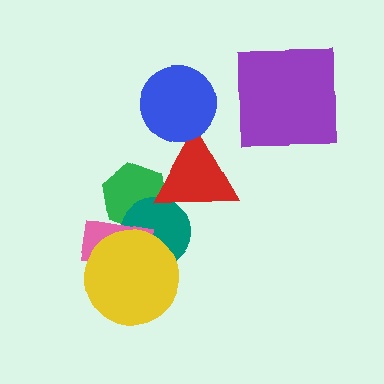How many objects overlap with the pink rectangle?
3 objects overlap with the pink rectangle.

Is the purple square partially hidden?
No, no other shape covers it.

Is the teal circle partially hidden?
Yes, it is partially covered by another shape.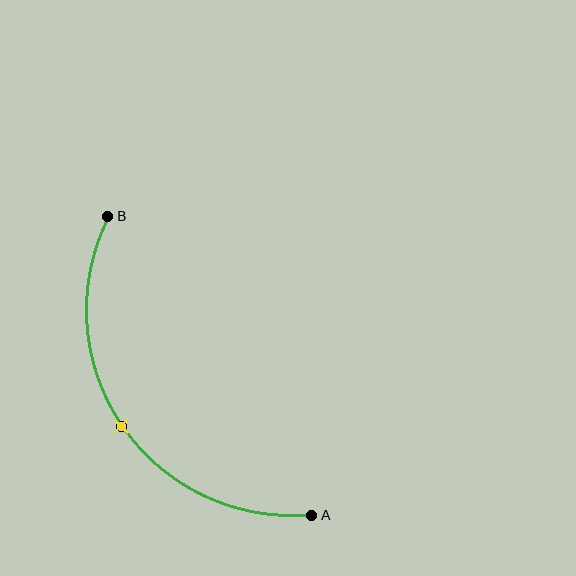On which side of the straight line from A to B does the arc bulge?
The arc bulges below and to the left of the straight line connecting A and B.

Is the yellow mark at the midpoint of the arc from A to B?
Yes. The yellow mark lies on the arc at equal arc-length from both A and B — it is the arc midpoint.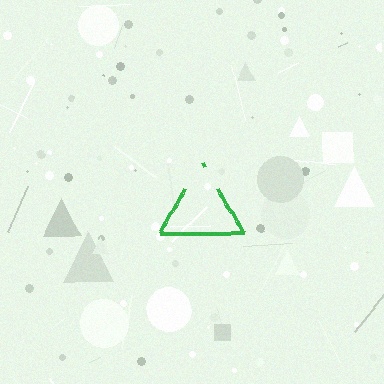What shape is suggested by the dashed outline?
The dashed outline suggests a triangle.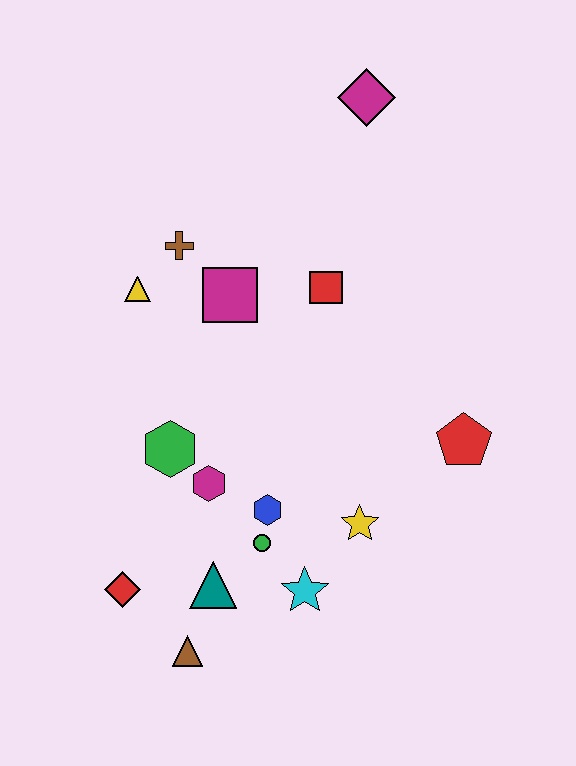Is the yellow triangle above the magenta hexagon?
Yes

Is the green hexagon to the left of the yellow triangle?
No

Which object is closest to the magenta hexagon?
The green hexagon is closest to the magenta hexagon.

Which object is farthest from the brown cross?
The brown triangle is farthest from the brown cross.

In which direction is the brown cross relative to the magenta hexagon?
The brown cross is above the magenta hexagon.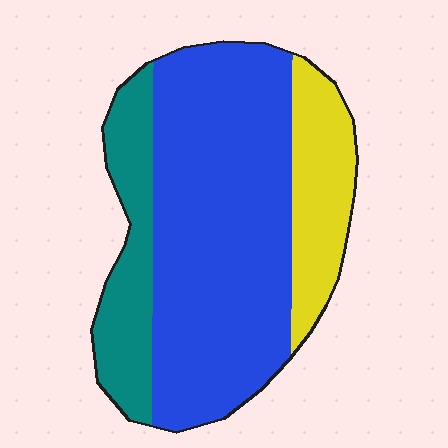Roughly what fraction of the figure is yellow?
Yellow covers 18% of the figure.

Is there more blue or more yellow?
Blue.